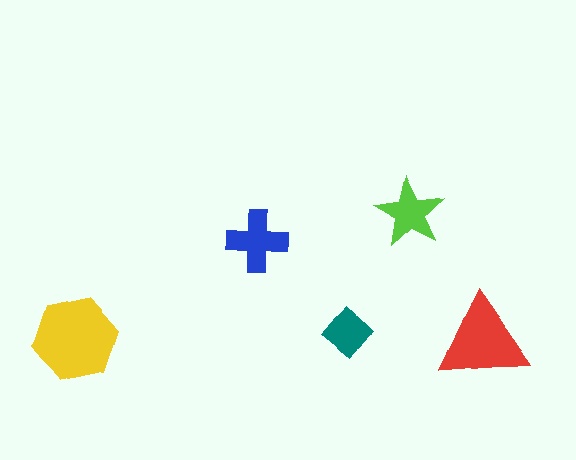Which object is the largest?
The yellow hexagon.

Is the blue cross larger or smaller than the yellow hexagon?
Smaller.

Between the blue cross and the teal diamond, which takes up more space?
The blue cross.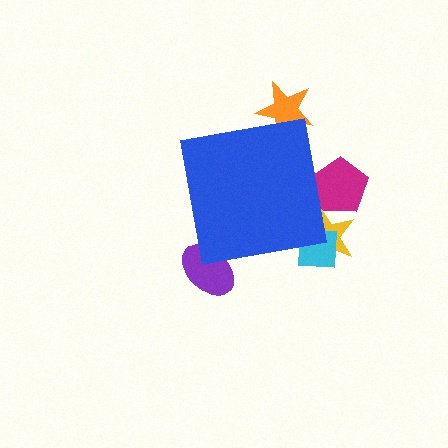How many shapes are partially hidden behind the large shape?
5 shapes are partially hidden.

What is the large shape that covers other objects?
A blue square.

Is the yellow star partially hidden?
Yes, the yellow star is partially hidden behind the blue square.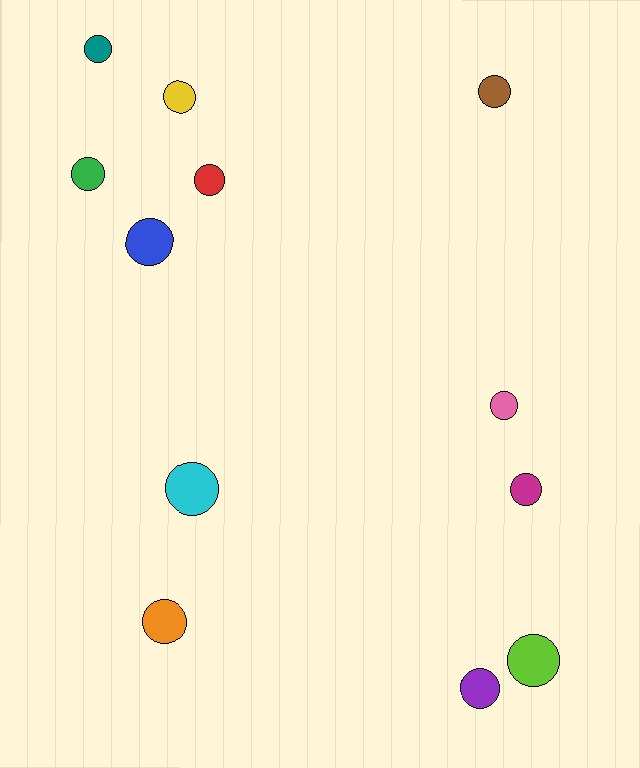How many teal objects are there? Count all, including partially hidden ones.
There is 1 teal object.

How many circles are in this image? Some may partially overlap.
There are 12 circles.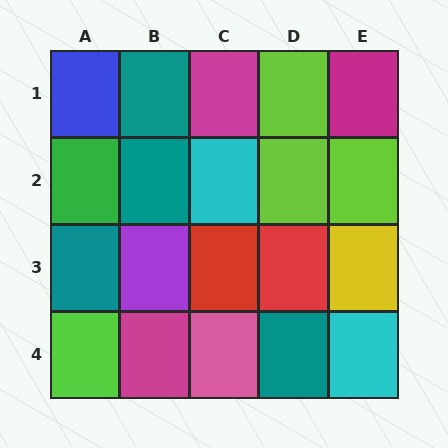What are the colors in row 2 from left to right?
Green, teal, cyan, lime, lime.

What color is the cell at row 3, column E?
Yellow.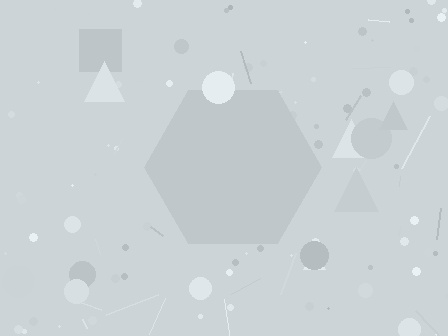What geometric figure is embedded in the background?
A hexagon is embedded in the background.